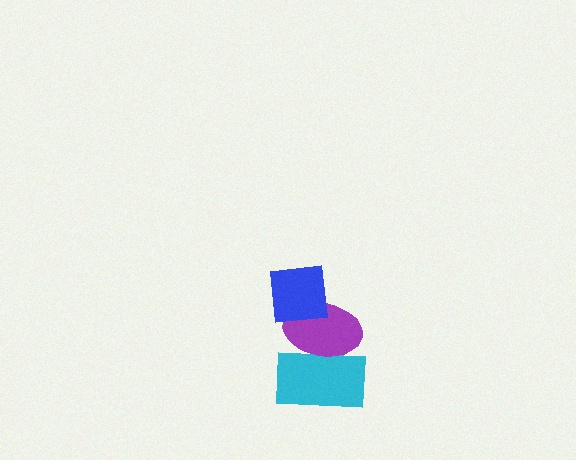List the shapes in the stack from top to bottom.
From top to bottom: the blue square, the purple ellipse, the cyan rectangle.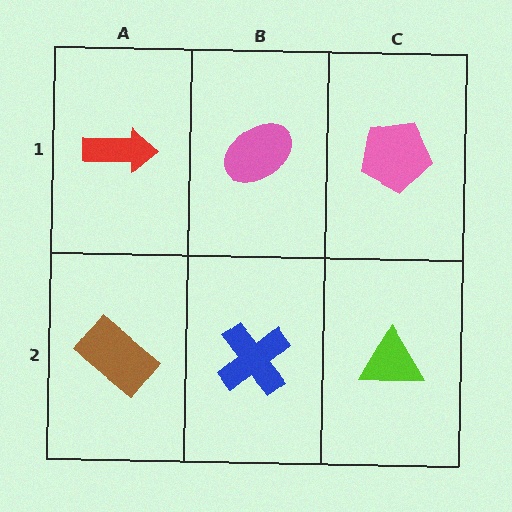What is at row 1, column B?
A pink ellipse.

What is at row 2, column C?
A lime triangle.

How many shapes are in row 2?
3 shapes.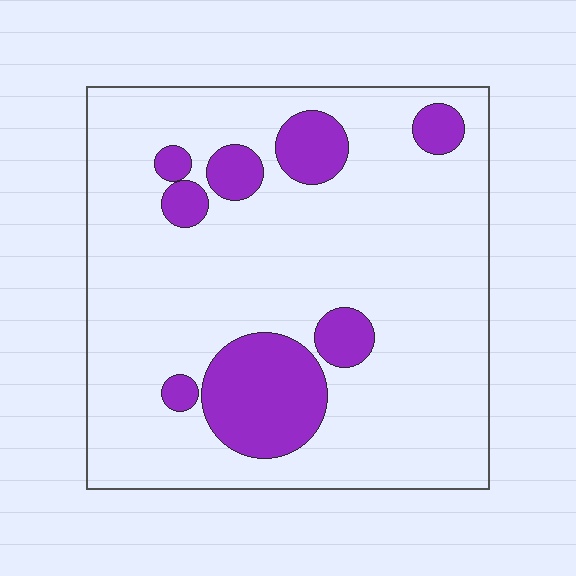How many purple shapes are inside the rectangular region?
8.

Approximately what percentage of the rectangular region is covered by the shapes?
Approximately 20%.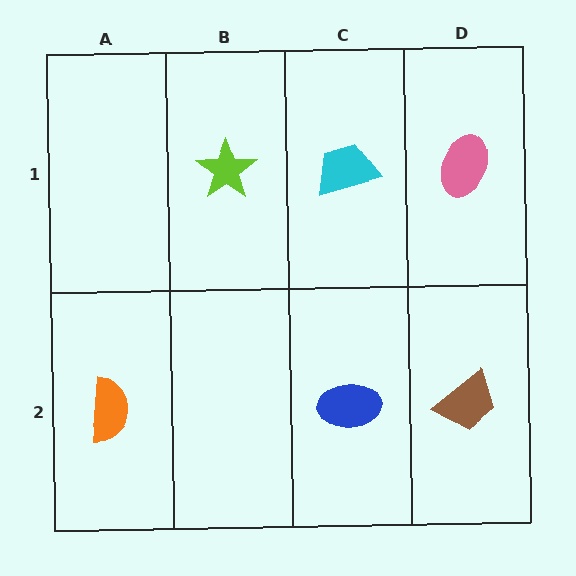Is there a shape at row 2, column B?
No, that cell is empty.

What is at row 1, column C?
A cyan trapezoid.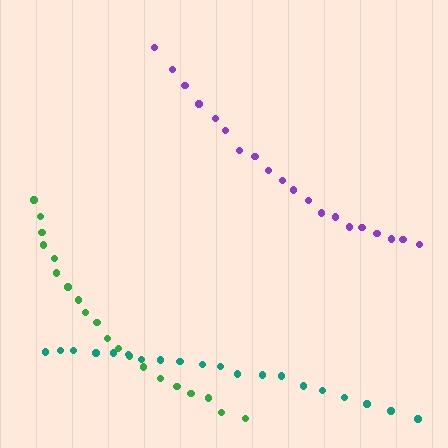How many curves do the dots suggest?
There are 3 distinct paths.